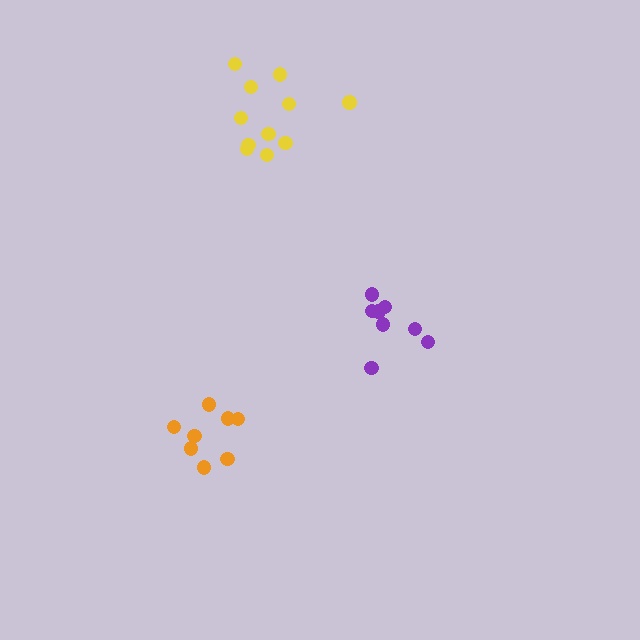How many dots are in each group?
Group 1: 8 dots, Group 2: 8 dots, Group 3: 11 dots (27 total).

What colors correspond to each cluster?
The clusters are colored: purple, orange, yellow.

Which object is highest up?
The yellow cluster is topmost.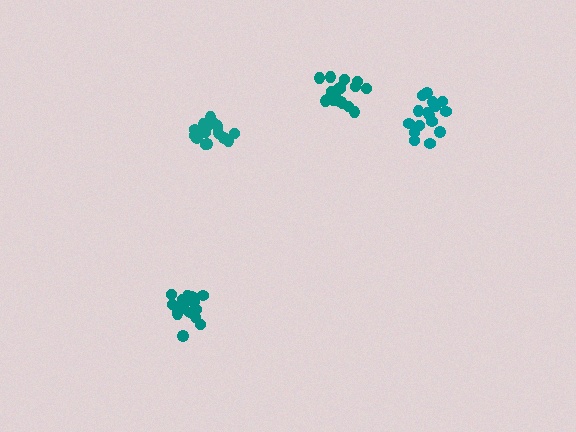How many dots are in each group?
Group 1: 19 dots, Group 2: 18 dots, Group 3: 20 dots, Group 4: 16 dots (73 total).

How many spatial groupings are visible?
There are 4 spatial groupings.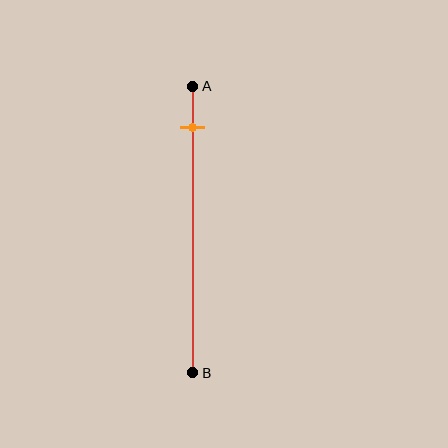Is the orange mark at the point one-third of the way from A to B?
No, the mark is at about 15% from A, not at the 33% one-third point.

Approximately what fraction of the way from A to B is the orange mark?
The orange mark is approximately 15% of the way from A to B.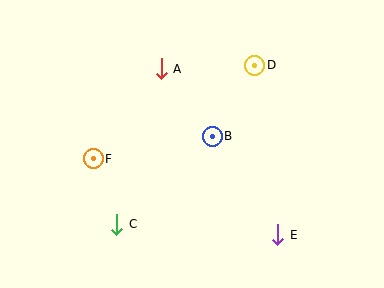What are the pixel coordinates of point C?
Point C is at (117, 224).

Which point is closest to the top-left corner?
Point A is closest to the top-left corner.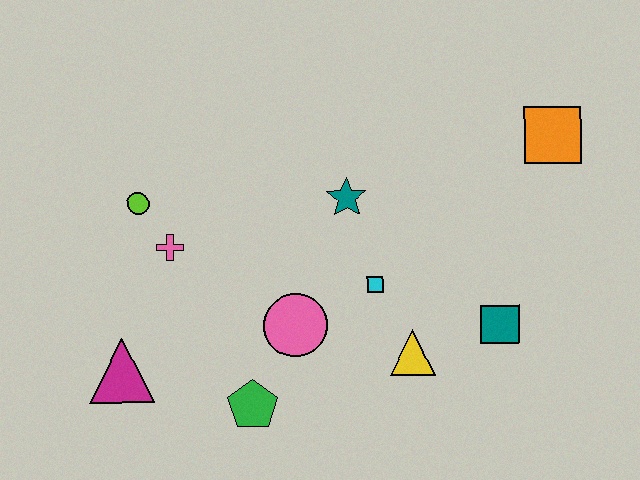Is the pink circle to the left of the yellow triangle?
Yes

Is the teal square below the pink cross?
Yes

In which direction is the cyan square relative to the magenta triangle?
The cyan square is to the right of the magenta triangle.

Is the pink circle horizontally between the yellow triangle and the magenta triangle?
Yes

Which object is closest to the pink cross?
The lime circle is closest to the pink cross.